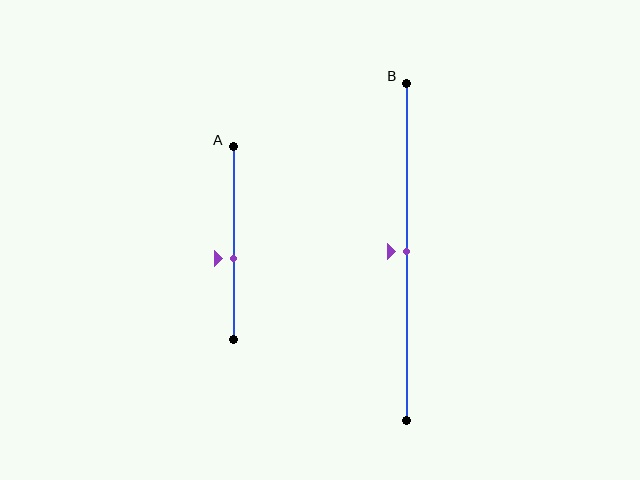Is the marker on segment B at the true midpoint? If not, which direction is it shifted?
Yes, the marker on segment B is at the true midpoint.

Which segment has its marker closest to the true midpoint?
Segment B has its marker closest to the true midpoint.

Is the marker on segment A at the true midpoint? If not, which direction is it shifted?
No, the marker on segment A is shifted downward by about 8% of the segment length.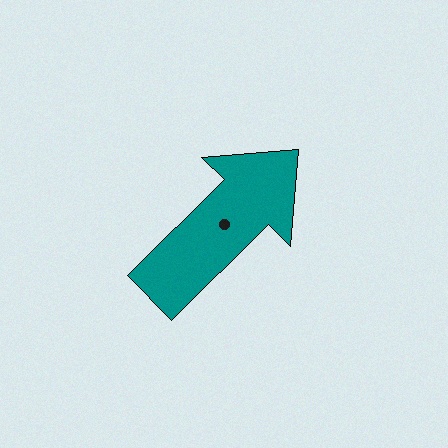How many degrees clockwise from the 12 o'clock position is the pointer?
Approximately 45 degrees.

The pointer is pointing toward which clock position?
Roughly 2 o'clock.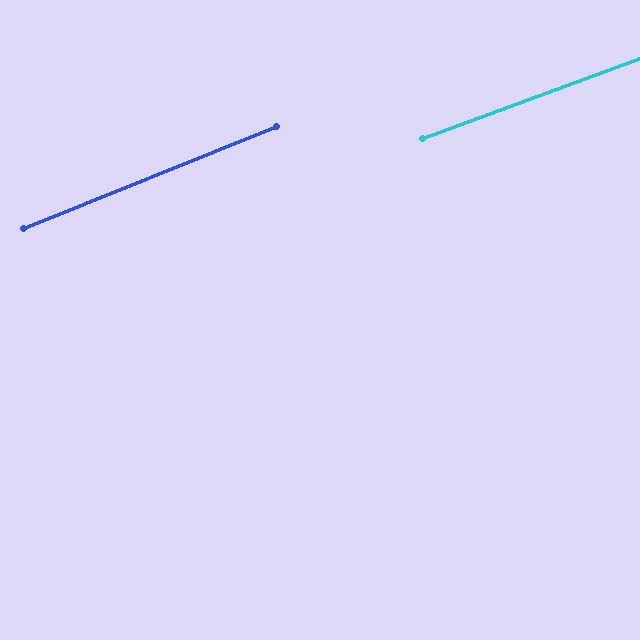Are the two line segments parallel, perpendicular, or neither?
Parallel — their directions differ by only 1.8°.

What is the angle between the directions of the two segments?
Approximately 2 degrees.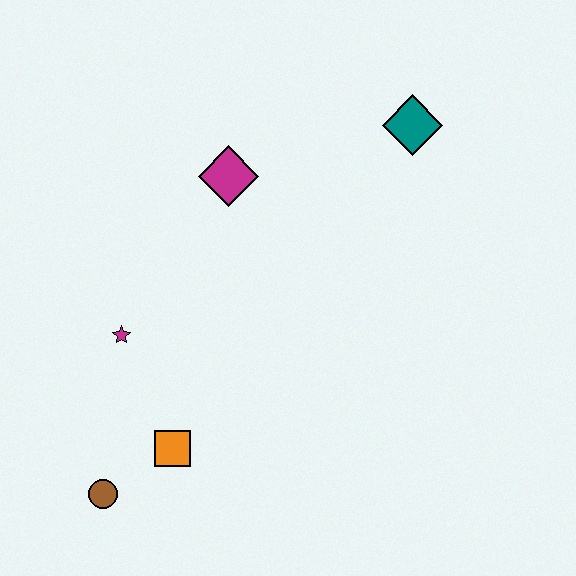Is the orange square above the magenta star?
No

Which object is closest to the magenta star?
The orange square is closest to the magenta star.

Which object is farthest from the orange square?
The teal diamond is farthest from the orange square.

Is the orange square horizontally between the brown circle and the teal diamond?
Yes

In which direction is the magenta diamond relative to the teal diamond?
The magenta diamond is to the left of the teal diamond.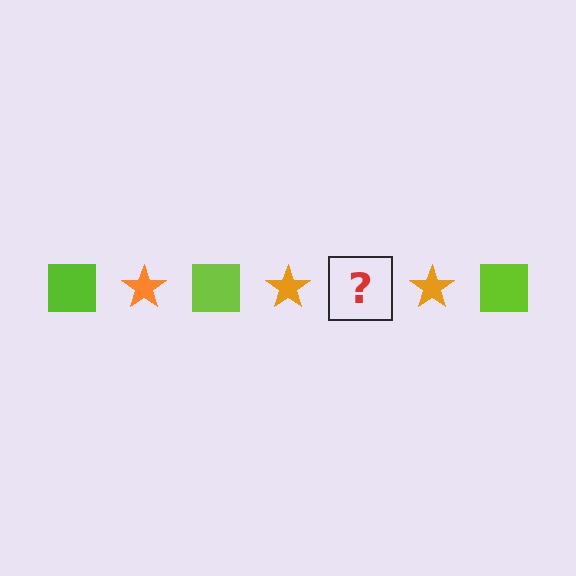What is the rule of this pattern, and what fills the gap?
The rule is that the pattern alternates between lime square and orange star. The gap should be filled with a lime square.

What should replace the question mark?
The question mark should be replaced with a lime square.